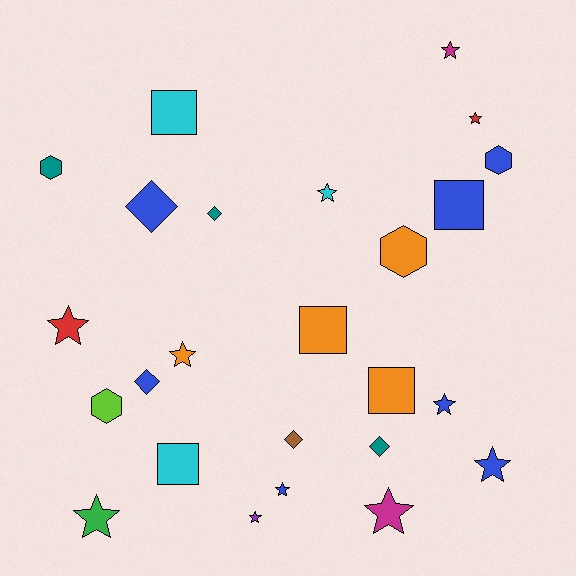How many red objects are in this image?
There are 2 red objects.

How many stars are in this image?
There are 11 stars.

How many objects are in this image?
There are 25 objects.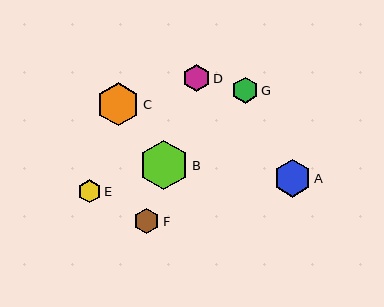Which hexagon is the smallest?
Hexagon E is the smallest with a size of approximately 23 pixels.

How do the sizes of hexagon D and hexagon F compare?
Hexagon D and hexagon F are approximately the same size.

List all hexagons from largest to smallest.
From largest to smallest: B, C, A, D, G, F, E.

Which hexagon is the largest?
Hexagon B is the largest with a size of approximately 49 pixels.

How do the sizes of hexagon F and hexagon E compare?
Hexagon F and hexagon E are approximately the same size.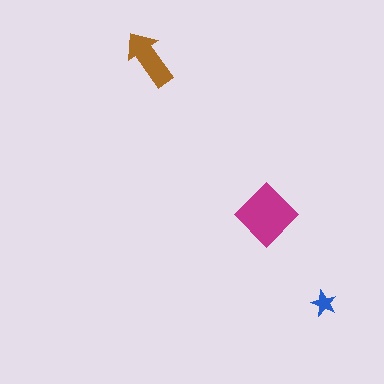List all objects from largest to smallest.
The magenta diamond, the brown arrow, the blue star.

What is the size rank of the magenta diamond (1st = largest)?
1st.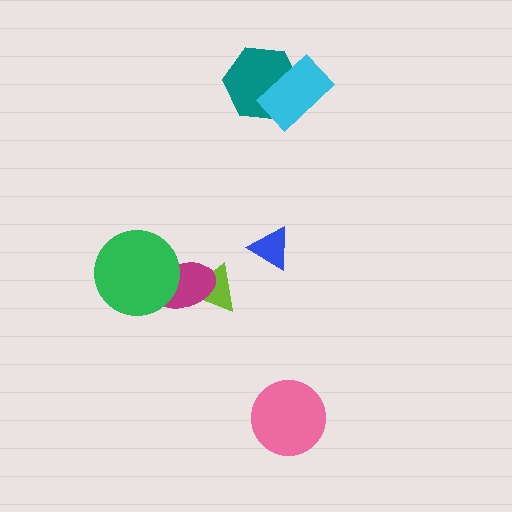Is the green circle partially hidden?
No, no other shape covers it.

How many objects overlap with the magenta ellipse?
2 objects overlap with the magenta ellipse.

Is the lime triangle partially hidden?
Yes, it is partially covered by another shape.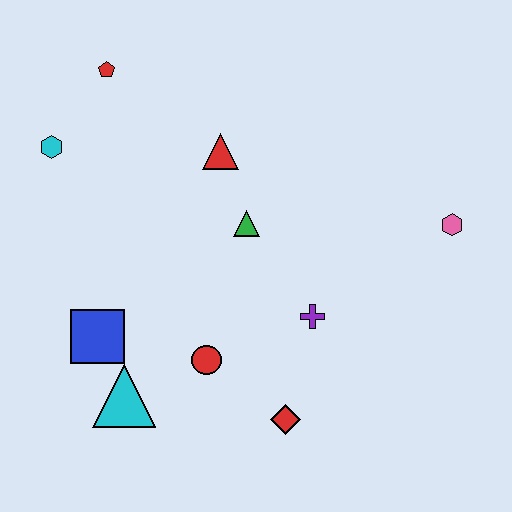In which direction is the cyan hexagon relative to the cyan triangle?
The cyan hexagon is above the cyan triangle.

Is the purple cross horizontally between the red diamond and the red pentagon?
No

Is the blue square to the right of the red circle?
No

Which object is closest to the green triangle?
The red triangle is closest to the green triangle.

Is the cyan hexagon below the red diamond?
No